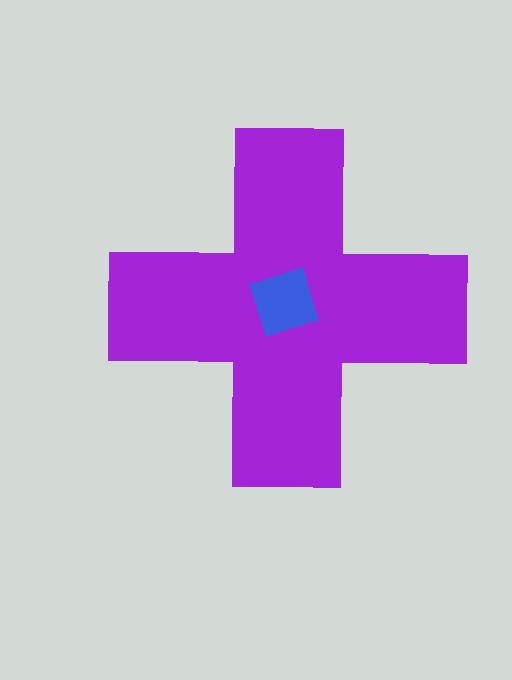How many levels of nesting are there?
2.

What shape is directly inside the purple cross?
The blue square.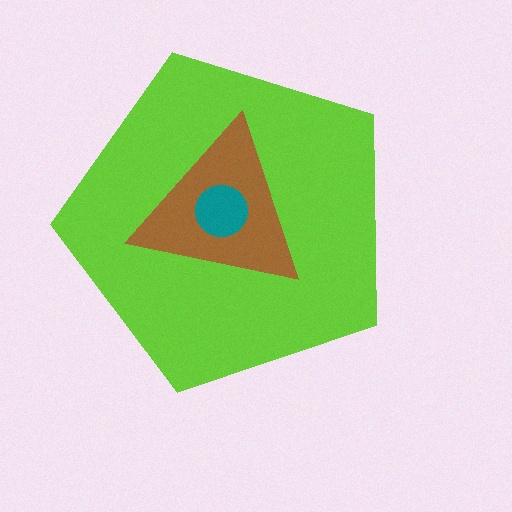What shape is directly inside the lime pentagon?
The brown triangle.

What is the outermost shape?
The lime pentagon.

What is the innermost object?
The teal circle.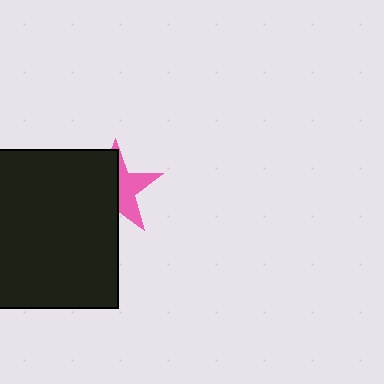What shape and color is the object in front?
The object in front is a black square.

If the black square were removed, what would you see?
You would see the complete pink star.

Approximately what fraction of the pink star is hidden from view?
Roughly 58% of the pink star is hidden behind the black square.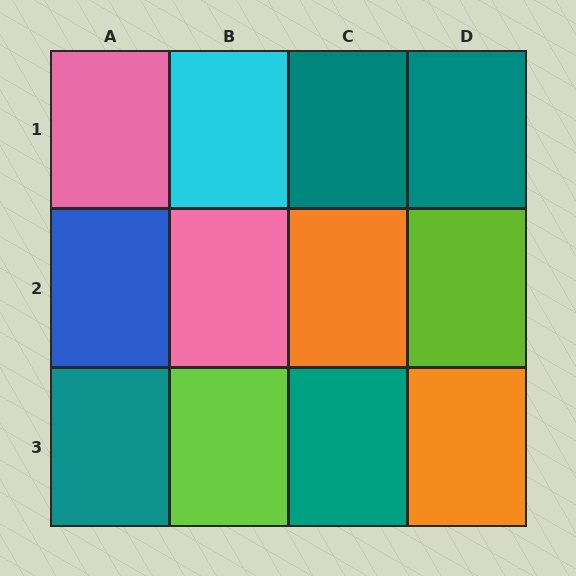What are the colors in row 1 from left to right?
Pink, cyan, teal, teal.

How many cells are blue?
1 cell is blue.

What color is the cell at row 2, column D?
Lime.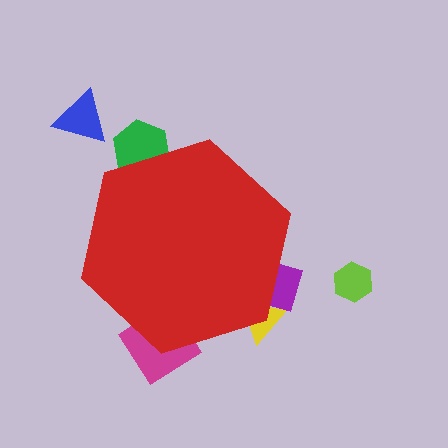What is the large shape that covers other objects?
A red hexagon.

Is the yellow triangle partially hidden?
Yes, the yellow triangle is partially hidden behind the red hexagon.